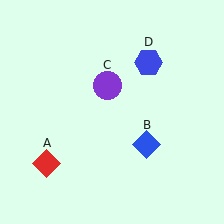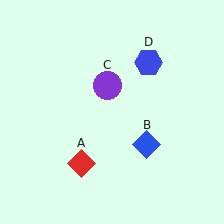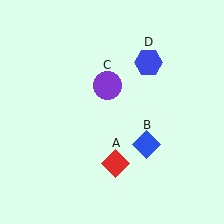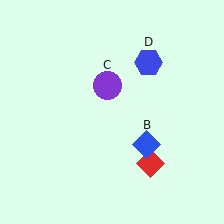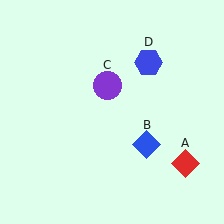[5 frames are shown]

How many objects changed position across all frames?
1 object changed position: red diamond (object A).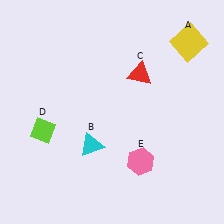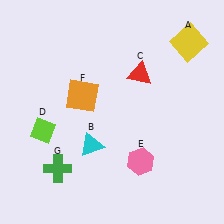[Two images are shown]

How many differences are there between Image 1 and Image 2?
There are 2 differences between the two images.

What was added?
An orange square (F), a green cross (G) were added in Image 2.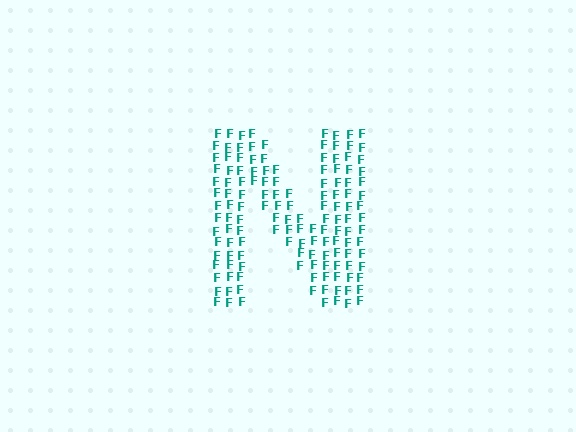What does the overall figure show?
The overall figure shows the letter N.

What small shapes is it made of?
It is made of small letter F's.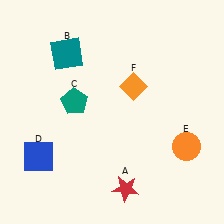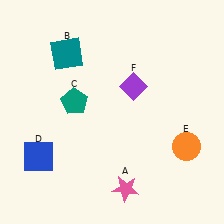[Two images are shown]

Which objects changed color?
A changed from red to pink. F changed from orange to purple.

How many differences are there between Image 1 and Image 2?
There are 2 differences between the two images.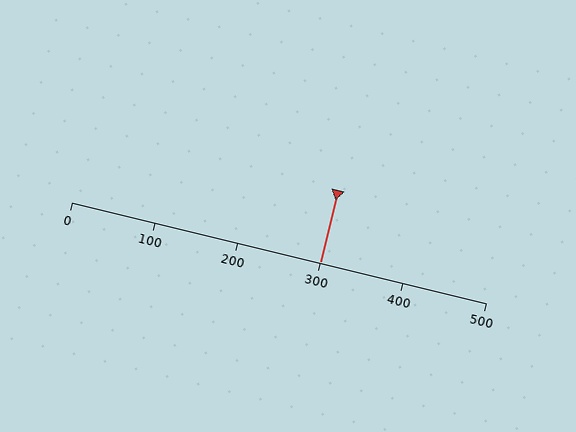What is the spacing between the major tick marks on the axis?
The major ticks are spaced 100 apart.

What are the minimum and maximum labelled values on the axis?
The axis runs from 0 to 500.